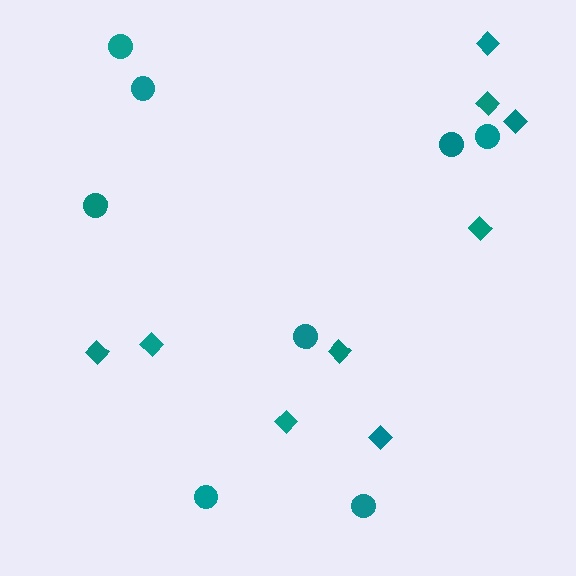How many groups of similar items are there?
There are 2 groups: one group of diamonds (9) and one group of circles (8).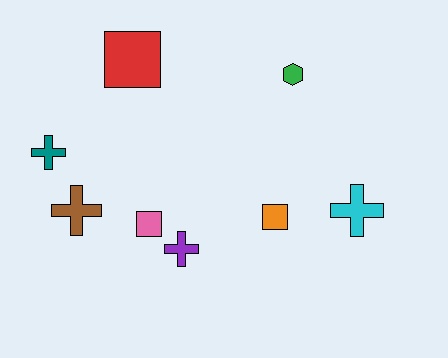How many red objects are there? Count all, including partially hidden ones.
There is 1 red object.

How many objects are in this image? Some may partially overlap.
There are 8 objects.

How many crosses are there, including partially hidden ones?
There are 4 crosses.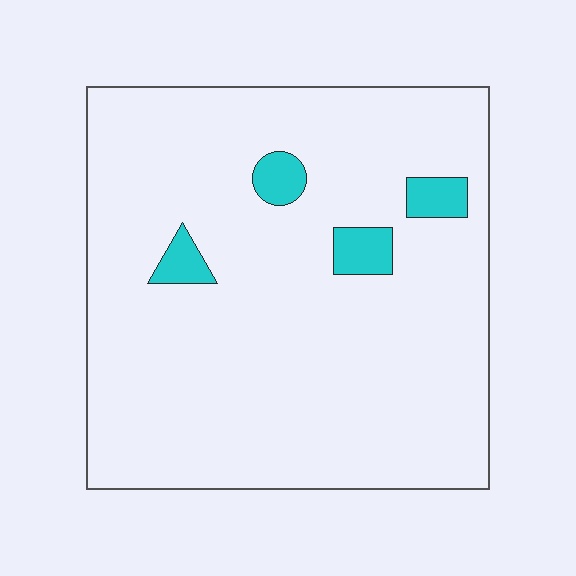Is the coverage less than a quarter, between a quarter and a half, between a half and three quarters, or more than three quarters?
Less than a quarter.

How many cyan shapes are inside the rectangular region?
4.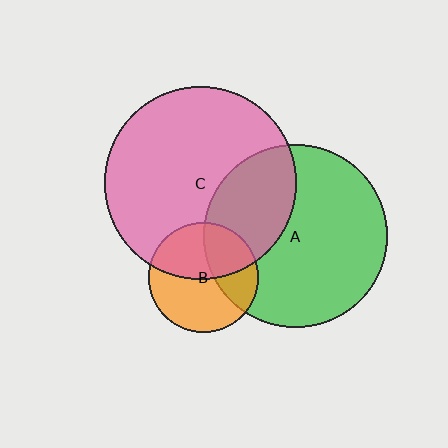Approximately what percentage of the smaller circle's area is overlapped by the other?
Approximately 45%.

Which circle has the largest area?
Circle C (pink).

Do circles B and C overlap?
Yes.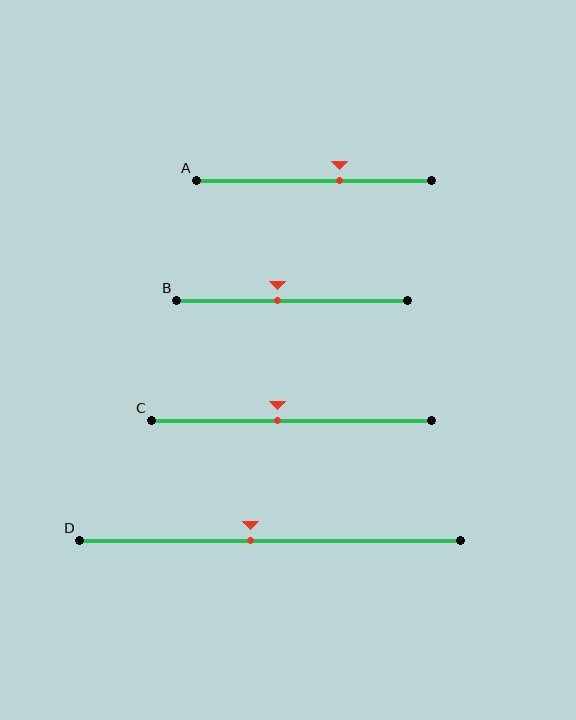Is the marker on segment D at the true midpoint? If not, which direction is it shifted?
No, the marker on segment D is shifted to the left by about 5% of the segment length.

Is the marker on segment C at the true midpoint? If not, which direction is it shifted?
No, the marker on segment C is shifted to the left by about 5% of the segment length.